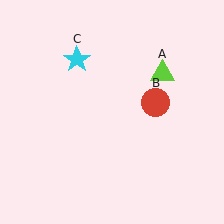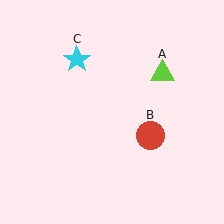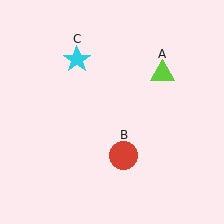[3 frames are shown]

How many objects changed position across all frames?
1 object changed position: red circle (object B).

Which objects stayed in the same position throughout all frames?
Lime triangle (object A) and cyan star (object C) remained stationary.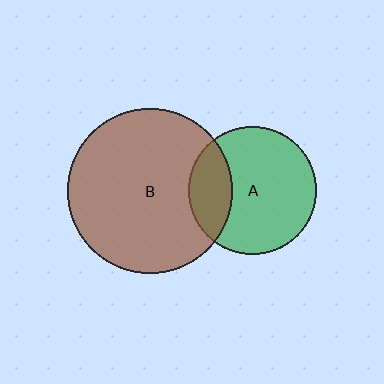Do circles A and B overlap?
Yes.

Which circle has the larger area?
Circle B (brown).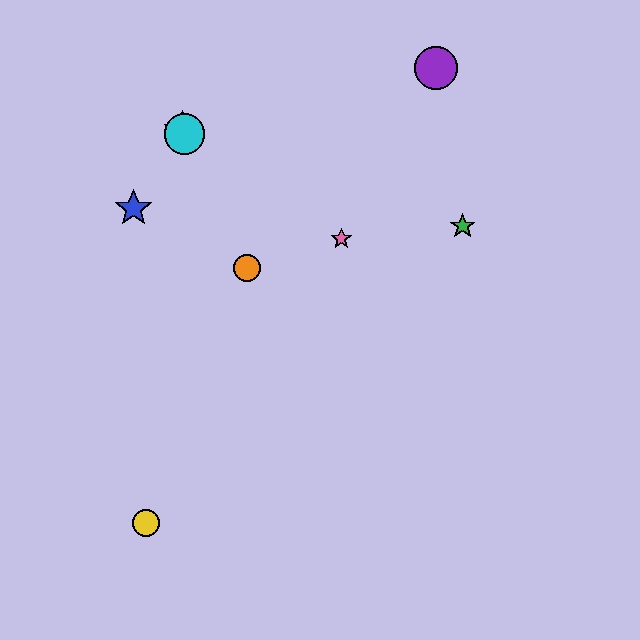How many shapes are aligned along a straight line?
3 shapes (the red star, the orange circle, the cyan circle) are aligned along a straight line.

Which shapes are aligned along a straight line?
The red star, the orange circle, the cyan circle are aligned along a straight line.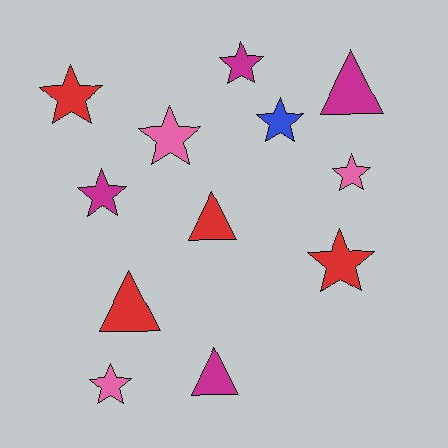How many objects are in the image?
There are 12 objects.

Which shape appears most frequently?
Star, with 8 objects.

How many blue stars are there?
There is 1 blue star.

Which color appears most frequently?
Magenta, with 4 objects.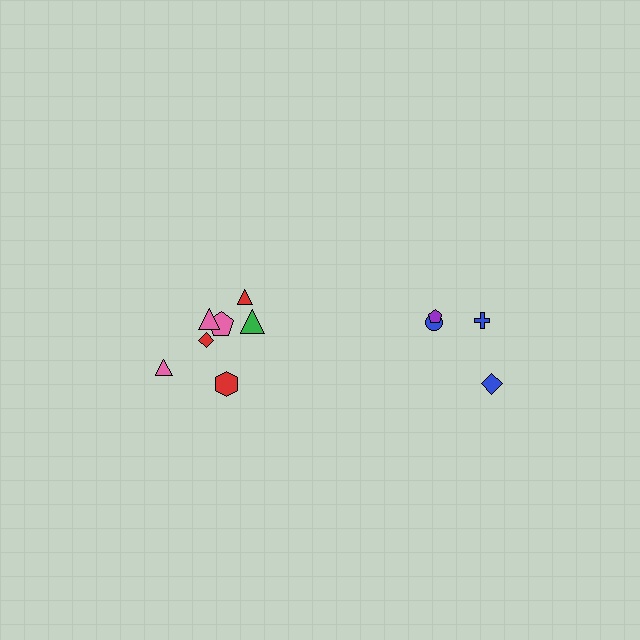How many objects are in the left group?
There are 7 objects.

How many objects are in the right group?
There are 4 objects.